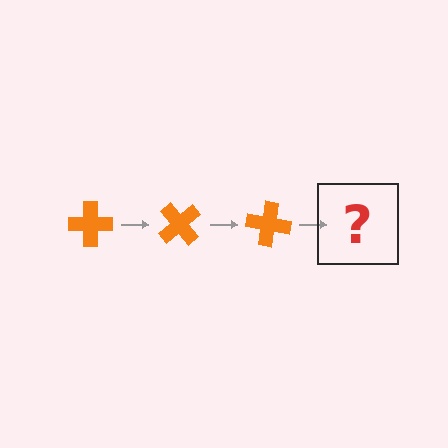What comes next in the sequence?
The next element should be an orange cross rotated 150 degrees.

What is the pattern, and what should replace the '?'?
The pattern is that the cross rotates 50 degrees each step. The '?' should be an orange cross rotated 150 degrees.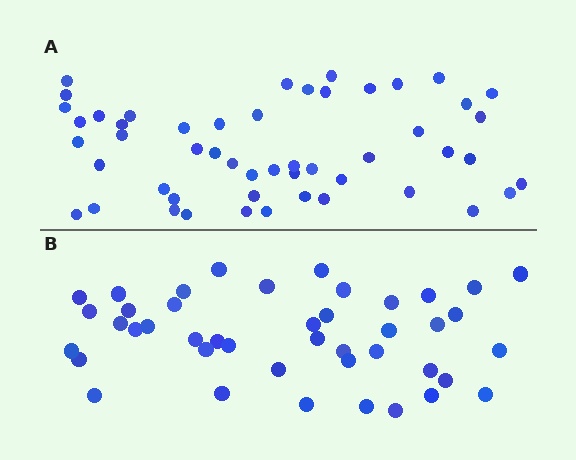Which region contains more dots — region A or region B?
Region A (the top region) has more dots.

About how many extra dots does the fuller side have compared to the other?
Region A has roughly 8 or so more dots than region B.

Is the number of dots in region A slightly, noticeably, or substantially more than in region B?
Region A has only slightly more — the two regions are fairly close. The ratio is roughly 1.2 to 1.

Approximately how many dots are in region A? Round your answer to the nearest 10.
About 50 dots. (The exact count is 51, which rounds to 50.)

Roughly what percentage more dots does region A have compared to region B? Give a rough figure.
About 20% more.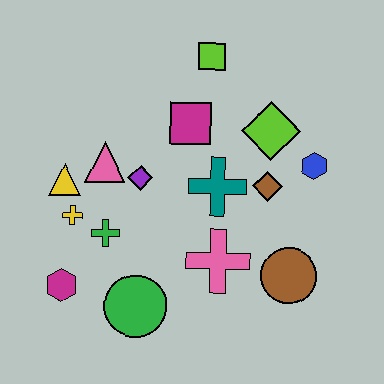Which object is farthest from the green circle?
The lime square is farthest from the green circle.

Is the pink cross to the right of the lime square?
Yes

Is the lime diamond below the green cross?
No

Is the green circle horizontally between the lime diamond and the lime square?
No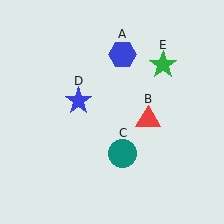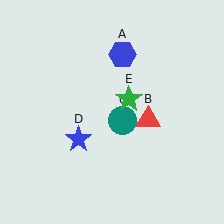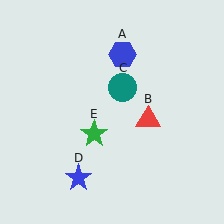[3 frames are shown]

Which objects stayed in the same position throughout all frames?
Blue hexagon (object A) and red triangle (object B) remained stationary.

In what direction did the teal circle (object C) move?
The teal circle (object C) moved up.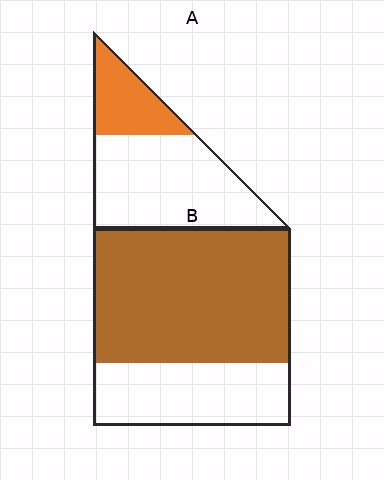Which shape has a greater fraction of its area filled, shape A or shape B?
Shape B.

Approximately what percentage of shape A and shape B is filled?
A is approximately 30% and B is approximately 70%.